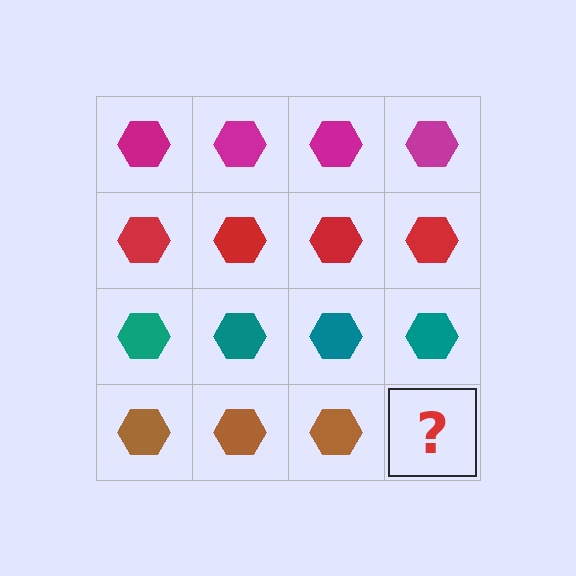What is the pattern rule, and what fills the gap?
The rule is that each row has a consistent color. The gap should be filled with a brown hexagon.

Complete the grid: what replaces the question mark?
The question mark should be replaced with a brown hexagon.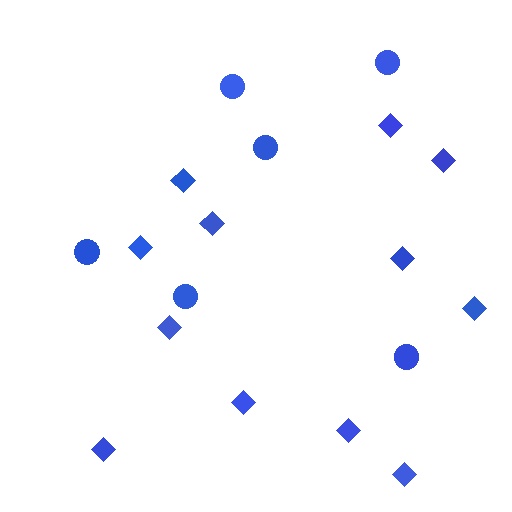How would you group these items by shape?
There are 2 groups: one group of diamonds (12) and one group of circles (6).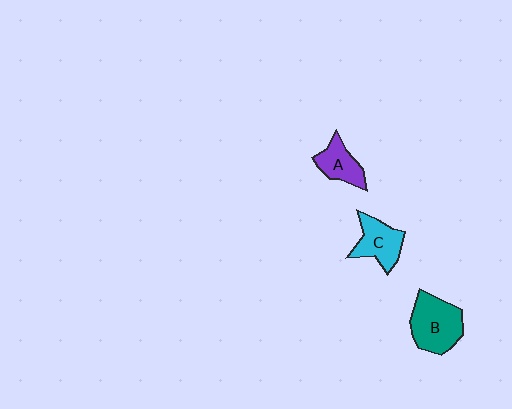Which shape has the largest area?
Shape B (teal).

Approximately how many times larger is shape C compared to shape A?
Approximately 1.2 times.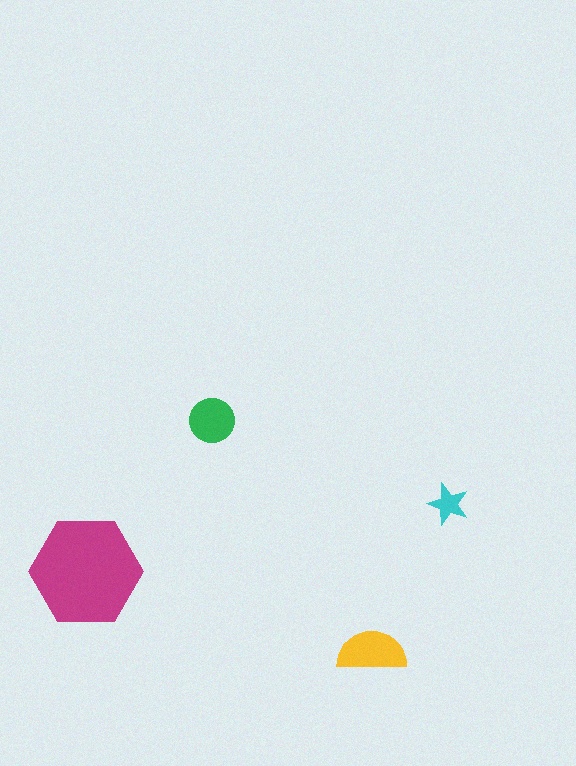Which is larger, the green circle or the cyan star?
The green circle.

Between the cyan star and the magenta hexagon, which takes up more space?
The magenta hexagon.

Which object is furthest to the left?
The magenta hexagon is leftmost.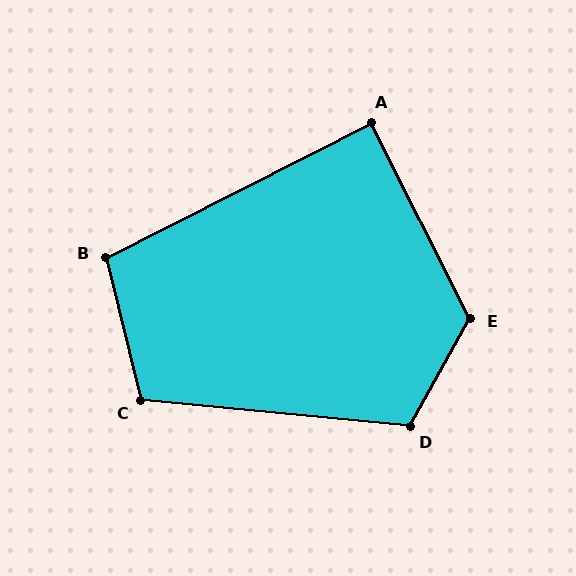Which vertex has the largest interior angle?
E, at approximately 124 degrees.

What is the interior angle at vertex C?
Approximately 110 degrees (obtuse).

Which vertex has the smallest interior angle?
A, at approximately 90 degrees.